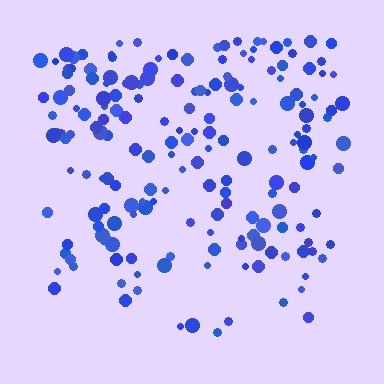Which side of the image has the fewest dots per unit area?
The bottom.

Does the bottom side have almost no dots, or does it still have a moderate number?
Still a moderate number, just noticeably fewer than the top.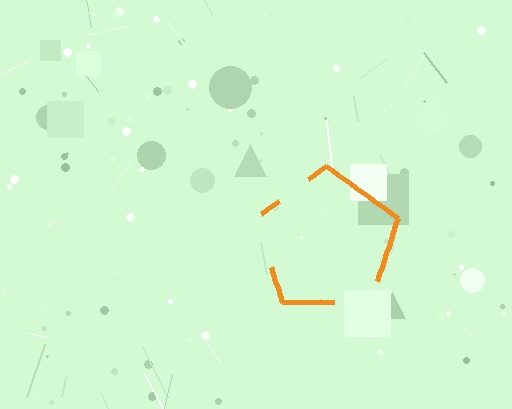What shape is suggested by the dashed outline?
The dashed outline suggests a pentagon.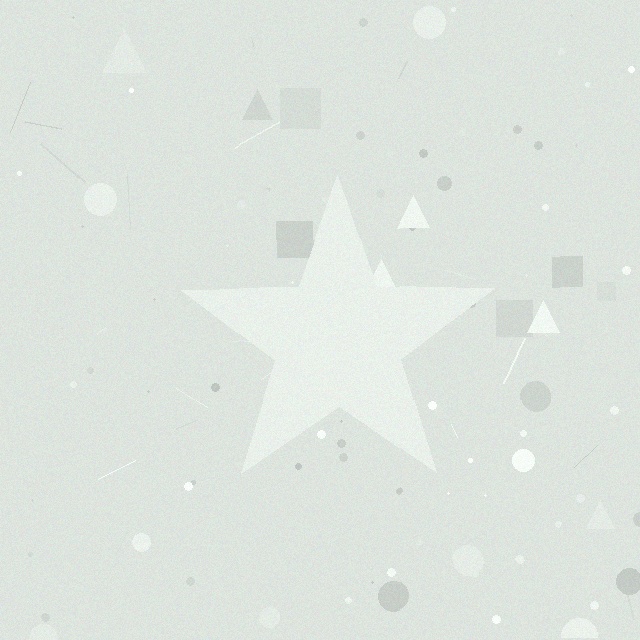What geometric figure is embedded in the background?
A star is embedded in the background.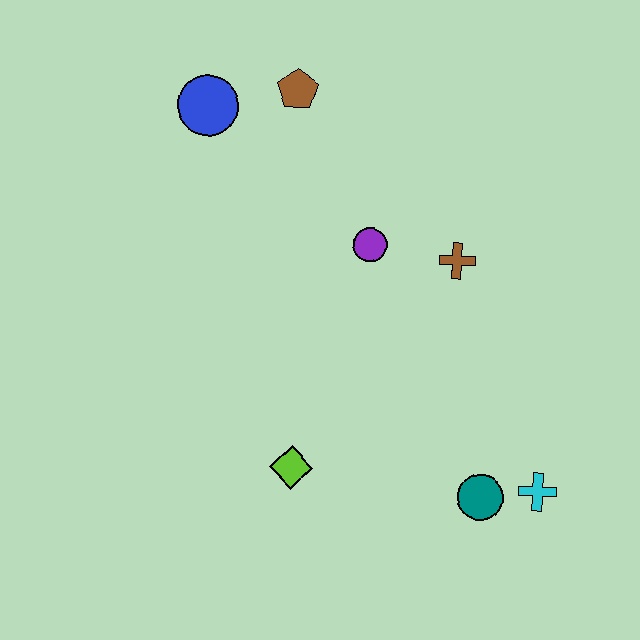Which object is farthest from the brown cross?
The blue circle is farthest from the brown cross.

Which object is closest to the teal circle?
The cyan cross is closest to the teal circle.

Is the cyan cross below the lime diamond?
Yes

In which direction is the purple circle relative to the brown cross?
The purple circle is to the left of the brown cross.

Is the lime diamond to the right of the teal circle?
No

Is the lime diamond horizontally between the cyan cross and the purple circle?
No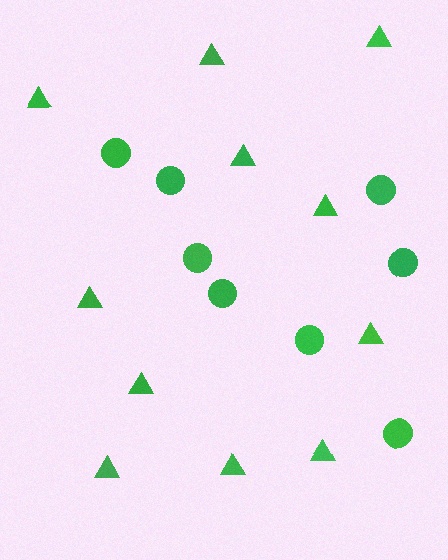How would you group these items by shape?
There are 2 groups: one group of triangles (11) and one group of circles (8).